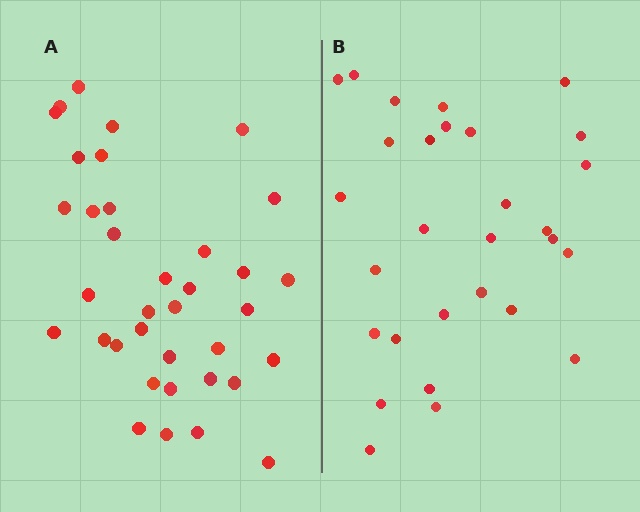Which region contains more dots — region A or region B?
Region A (the left region) has more dots.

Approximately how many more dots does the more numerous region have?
Region A has roughly 8 or so more dots than region B.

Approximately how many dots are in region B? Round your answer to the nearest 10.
About 30 dots. (The exact count is 29, which rounds to 30.)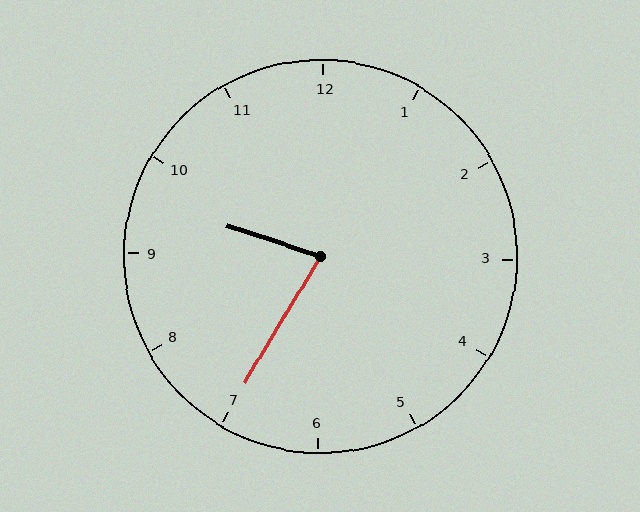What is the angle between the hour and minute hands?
Approximately 78 degrees.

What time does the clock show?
9:35.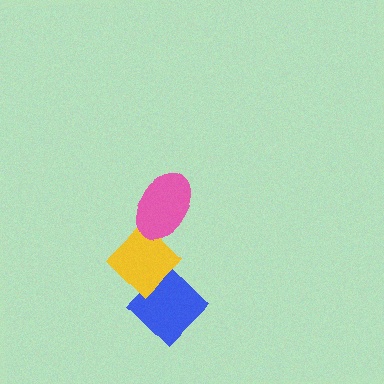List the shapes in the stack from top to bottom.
From top to bottom: the pink ellipse, the yellow diamond, the blue diamond.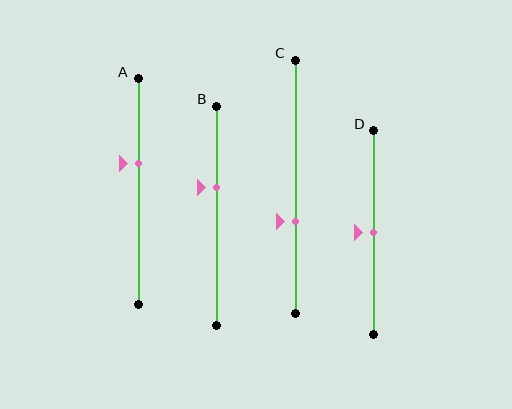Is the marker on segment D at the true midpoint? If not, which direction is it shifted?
Yes, the marker on segment D is at the true midpoint.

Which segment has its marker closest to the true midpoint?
Segment D has its marker closest to the true midpoint.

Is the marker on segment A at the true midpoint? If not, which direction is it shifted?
No, the marker on segment A is shifted upward by about 12% of the segment length.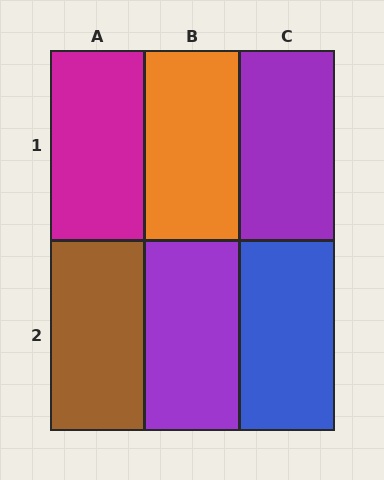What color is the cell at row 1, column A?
Magenta.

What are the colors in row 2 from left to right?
Brown, purple, blue.